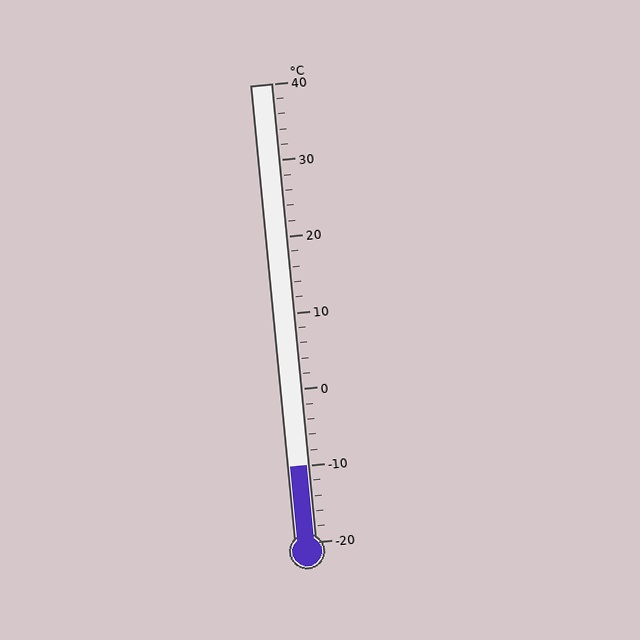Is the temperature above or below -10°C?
The temperature is at -10°C.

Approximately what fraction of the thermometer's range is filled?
The thermometer is filled to approximately 15% of its range.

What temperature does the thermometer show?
The thermometer shows approximately -10°C.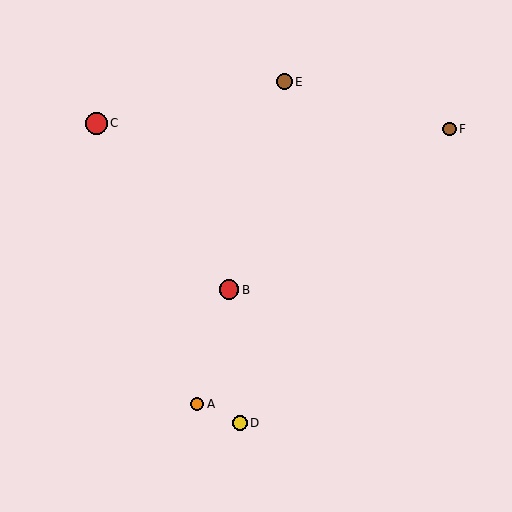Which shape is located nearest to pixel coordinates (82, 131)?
The red circle (labeled C) at (96, 123) is nearest to that location.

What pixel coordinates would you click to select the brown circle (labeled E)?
Click at (284, 82) to select the brown circle E.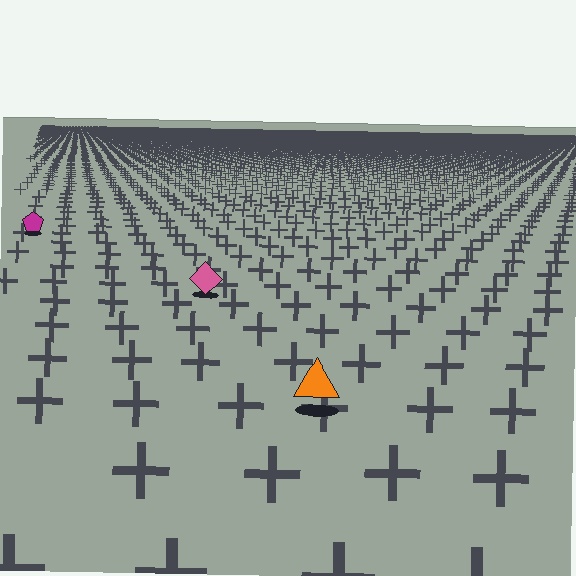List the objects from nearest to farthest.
From nearest to farthest: the orange triangle, the pink diamond, the magenta pentagon.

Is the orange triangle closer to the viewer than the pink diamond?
Yes. The orange triangle is closer — you can tell from the texture gradient: the ground texture is coarser near it.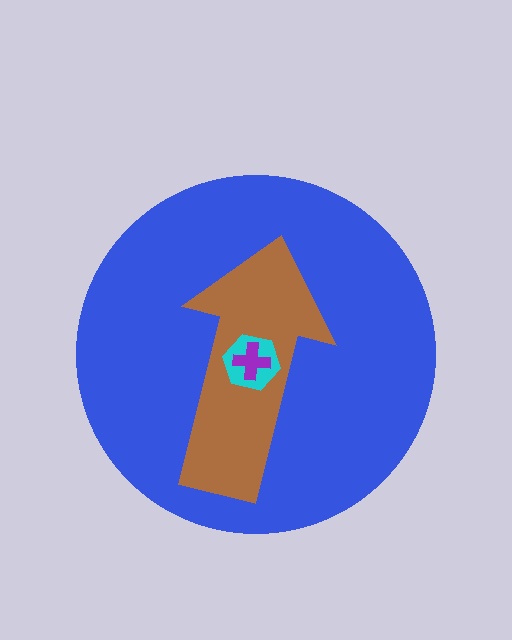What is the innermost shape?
The purple cross.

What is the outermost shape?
The blue circle.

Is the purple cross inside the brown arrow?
Yes.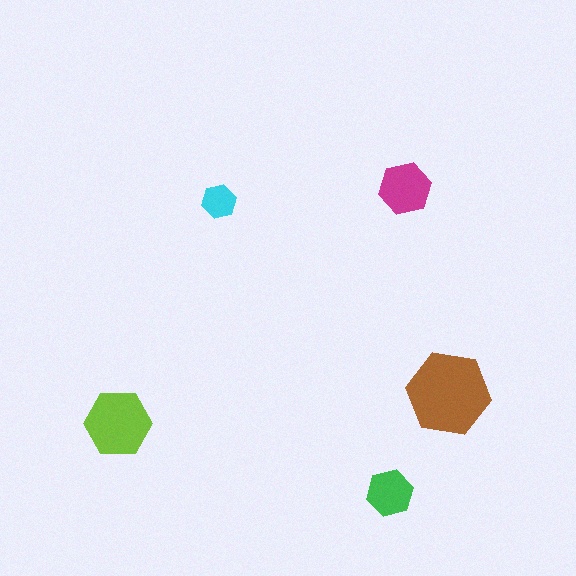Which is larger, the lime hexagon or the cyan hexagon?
The lime one.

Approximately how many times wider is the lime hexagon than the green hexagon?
About 1.5 times wider.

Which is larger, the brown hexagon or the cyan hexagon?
The brown one.